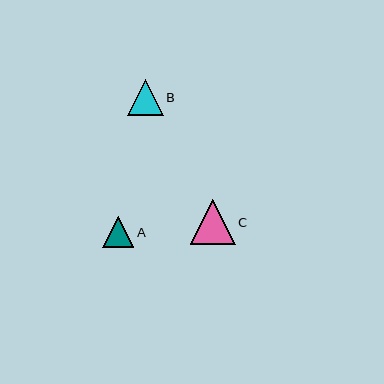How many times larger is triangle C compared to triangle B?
Triangle C is approximately 1.3 times the size of triangle B.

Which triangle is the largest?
Triangle C is the largest with a size of approximately 45 pixels.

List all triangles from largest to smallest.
From largest to smallest: C, B, A.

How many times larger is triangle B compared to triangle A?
Triangle B is approximately 1.2 times the size of triangle A.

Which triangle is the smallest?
Triangle A is the smallest with a size of approximately 31 pixels.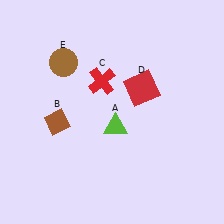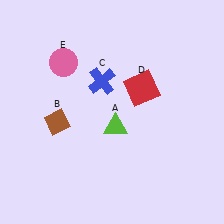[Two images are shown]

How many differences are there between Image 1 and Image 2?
There are 2 differences between the two images.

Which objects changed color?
C changed from red to blue. E changed from brown to pink.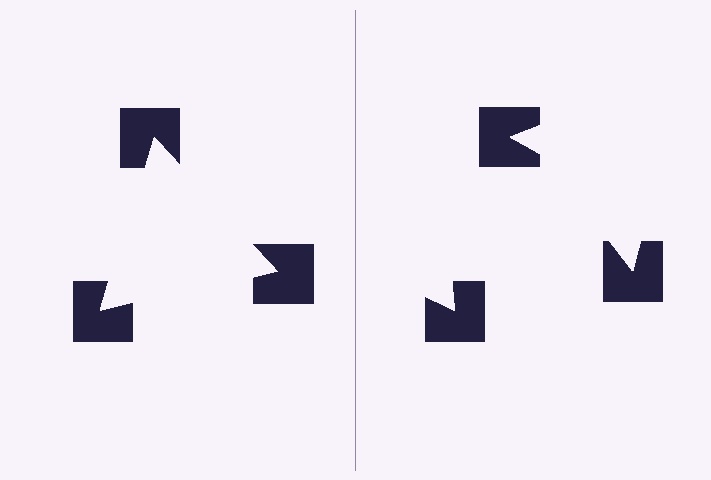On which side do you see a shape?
An illusory triangle appears on the left side. On the right side the wedge cuts are rotated, so no coherent shape forms.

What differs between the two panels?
The notched squares are positioned identically on both sides; only the wedge orientations differ. On the left they align to a triangle; on the right they are misaligned.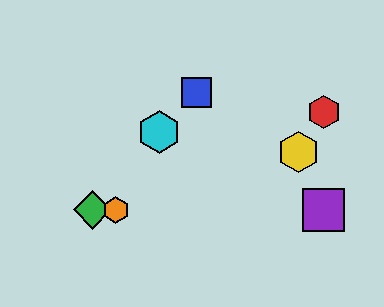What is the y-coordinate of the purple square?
The purple square is at y≈210.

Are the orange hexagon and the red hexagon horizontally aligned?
No, the orange hexagon is at y≈210 and the red hexagon is at y≈112.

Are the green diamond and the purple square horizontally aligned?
Yes, both are at y≈210.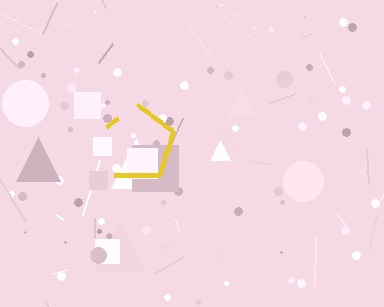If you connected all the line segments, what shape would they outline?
They would outline a pentagon.